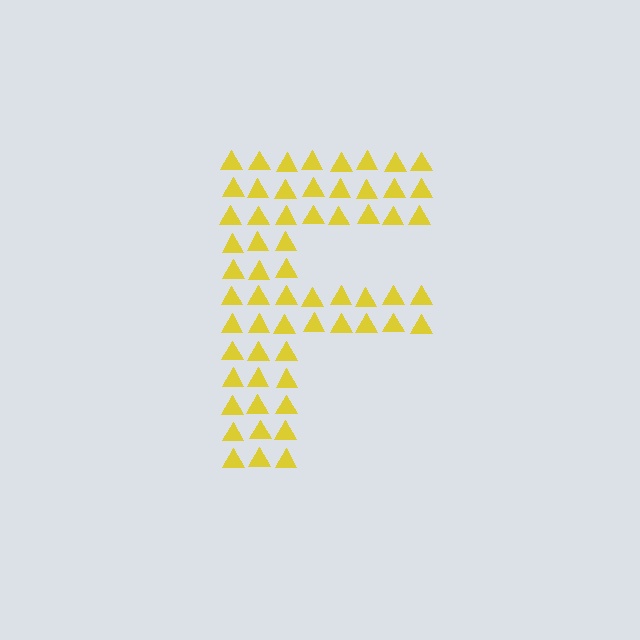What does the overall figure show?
The overall figure shows the letter F.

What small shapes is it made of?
It is made of small triangles.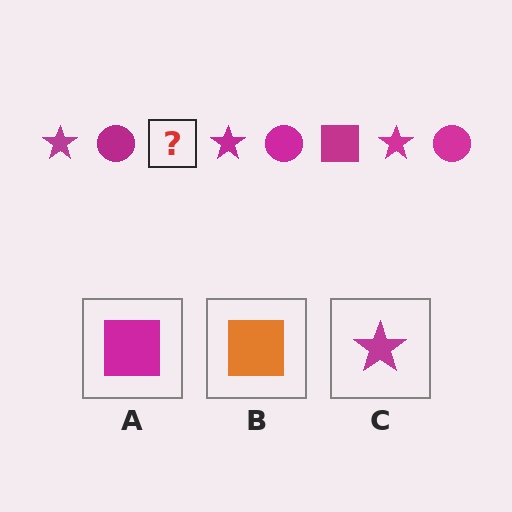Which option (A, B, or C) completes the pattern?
A.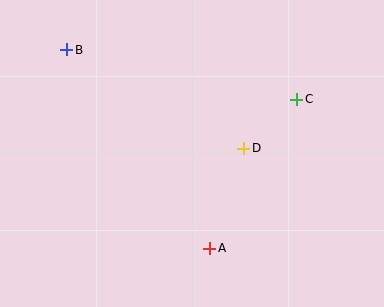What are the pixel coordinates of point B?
Point B is at (67, 50).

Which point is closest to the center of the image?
Point D at (244, 148) is closest to the center.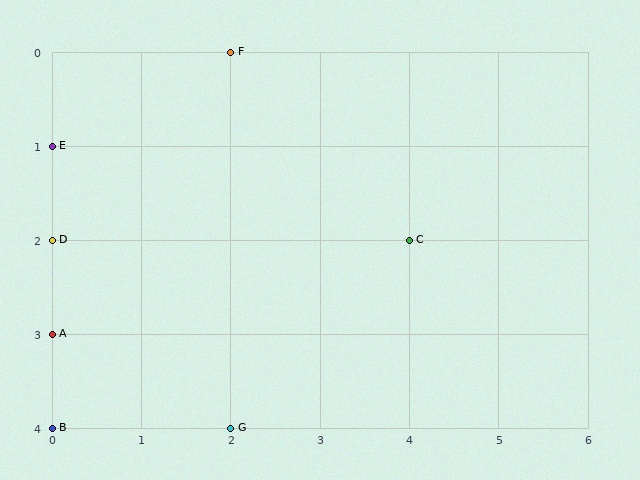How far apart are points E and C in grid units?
Points E and C are 4 columns and 1 row apart (about 4.1 grid units diagonally).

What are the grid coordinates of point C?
Point C is at grid coordinates (4, 2).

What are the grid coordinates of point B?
Point B is at grid coordinates (0, 4).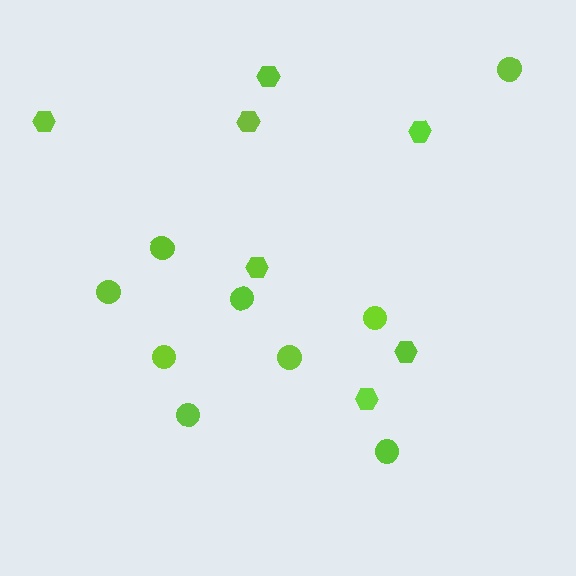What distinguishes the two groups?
There are 2 groups: one group of hexagons (7) and one group of circles (9).